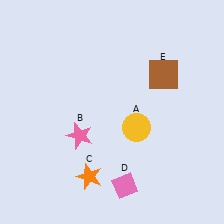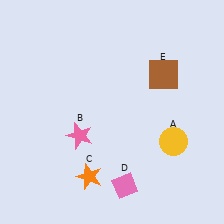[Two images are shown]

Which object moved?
The yellow circle (A) moved right.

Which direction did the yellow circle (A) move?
The yellow circle (A) moved right.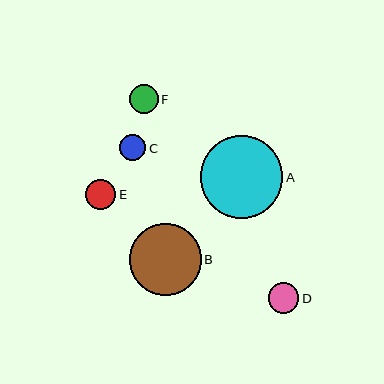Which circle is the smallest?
Circle C is the smallest with a size of approximately 27 pixels.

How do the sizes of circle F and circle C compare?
Circle F and circle C are approximately the same size.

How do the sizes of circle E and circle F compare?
Circle E and circle F are approximately the same size.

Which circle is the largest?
Circle A is the largest with a size of approximately 82 pixels.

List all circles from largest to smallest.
From largest to smallest: A, B, D, E, F, C.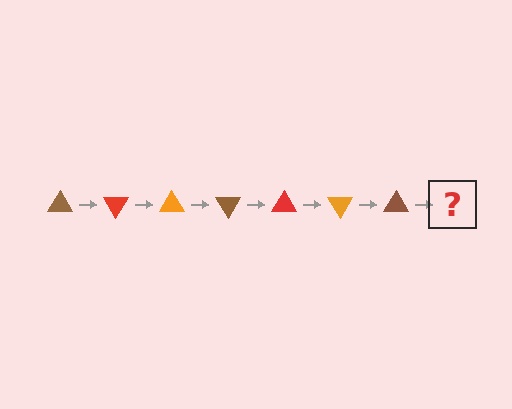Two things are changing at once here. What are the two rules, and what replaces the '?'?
The two rules are that it rotates 60 degrees each step and the color cycles through brown, red, and orange. The '?' should be a red triangle, rotated 420 degrees from the start.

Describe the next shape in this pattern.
It should be a red triangle, rotated 420 degrees from the start.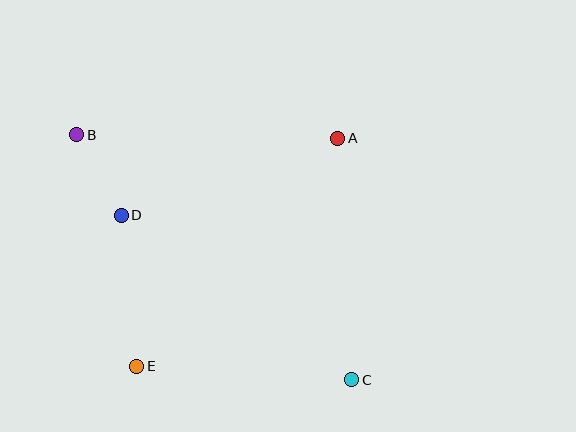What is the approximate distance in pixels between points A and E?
The distance between A and E is approximately 304 pixels.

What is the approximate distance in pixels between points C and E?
The distance between C and E is approximately 216 pixels.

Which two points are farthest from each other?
Points B and C are farthest from each other.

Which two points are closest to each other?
Points B and D are closest to each other.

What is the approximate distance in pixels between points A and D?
The distance between A and D is approximately 230 pixels.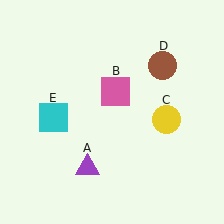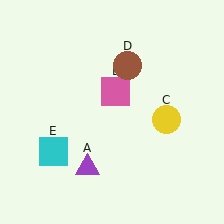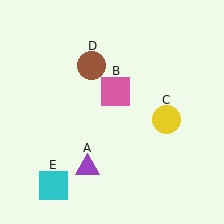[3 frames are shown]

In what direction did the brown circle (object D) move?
The brown circle (object D) moved left.